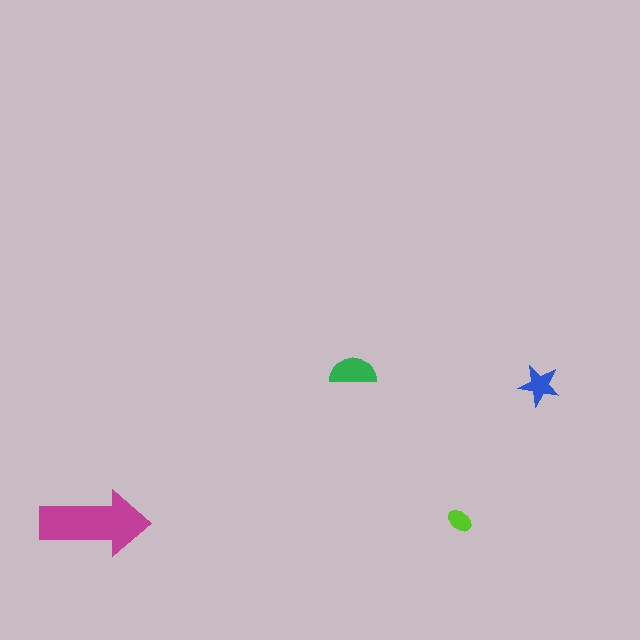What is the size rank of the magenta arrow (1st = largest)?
1st.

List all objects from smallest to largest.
The lime ellipse, the blue star, the green semicircle, the magenta arrow.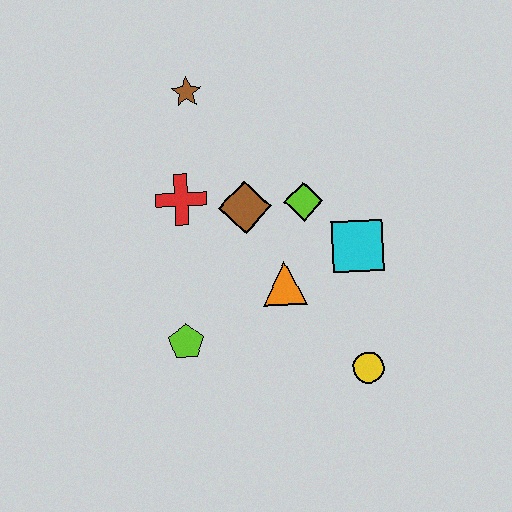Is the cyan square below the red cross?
Yes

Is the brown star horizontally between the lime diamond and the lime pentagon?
Yes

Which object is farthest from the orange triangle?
The brown star is farthest from the orange triangle.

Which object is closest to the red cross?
The brown diamond is closest to the red cross.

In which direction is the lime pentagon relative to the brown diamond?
The lime pentagon is below the brown diamond.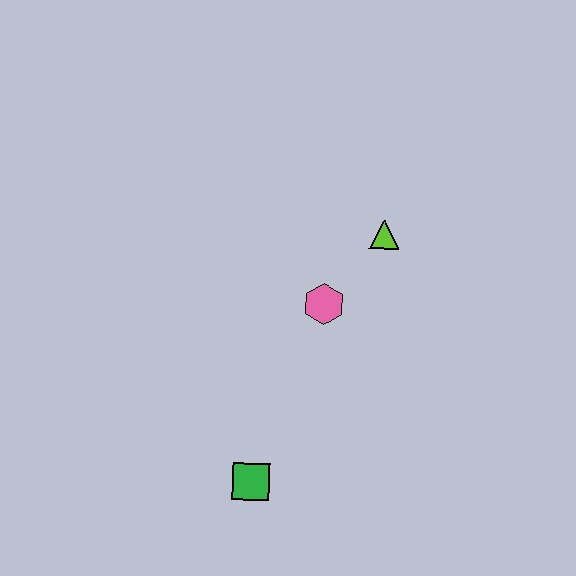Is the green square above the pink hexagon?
No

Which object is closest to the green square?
The pink hexagon is closest to the green square.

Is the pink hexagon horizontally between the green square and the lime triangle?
Yes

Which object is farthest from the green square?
The lime triangle is farthest from the green square.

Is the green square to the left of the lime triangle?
Yes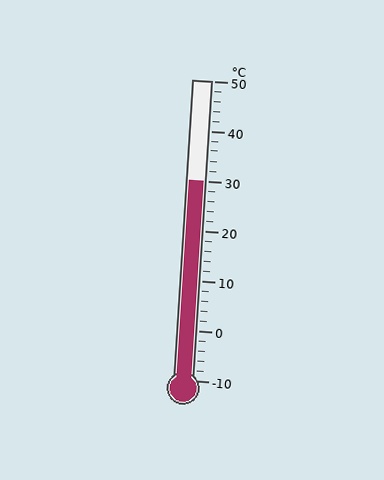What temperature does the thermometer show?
The thermometer shows approximately 30°C.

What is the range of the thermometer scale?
The thermometer scale ranges from -10°C to 50°C.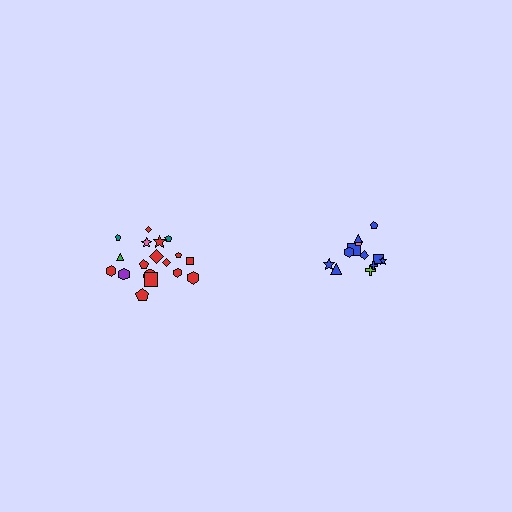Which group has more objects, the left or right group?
The left group.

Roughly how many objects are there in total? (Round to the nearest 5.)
Roughly 30 objects in total.